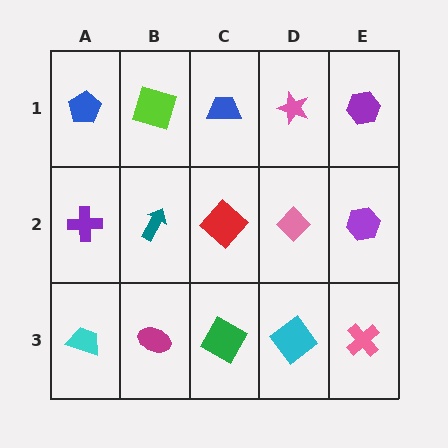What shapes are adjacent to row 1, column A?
A purple cross (row 2, column A), a lime square (row 1, column B).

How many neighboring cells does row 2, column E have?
3.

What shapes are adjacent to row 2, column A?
A blue pentagon (row 1, column A), a cyan trapezoid (row 3, column A), a teal arrow (row 2, column B).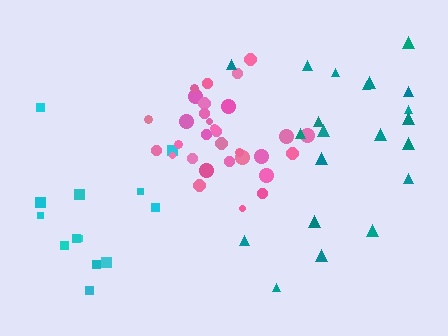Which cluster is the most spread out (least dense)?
Cyan.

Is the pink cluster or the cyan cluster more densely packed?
Pink.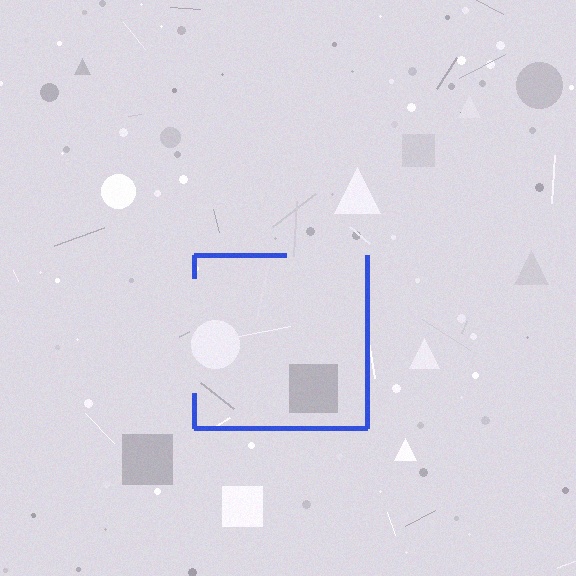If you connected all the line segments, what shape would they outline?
They would outline a square.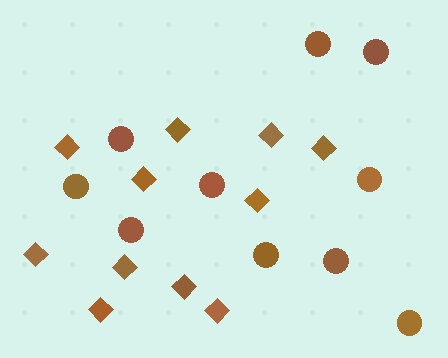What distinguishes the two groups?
There are 2 groups: one group of circles (10) and one group of diamonds (11).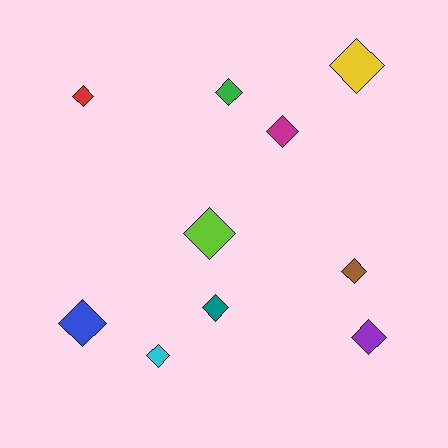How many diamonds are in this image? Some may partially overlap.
There are 10 diamonds.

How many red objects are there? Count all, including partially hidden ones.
There is 1 red object.